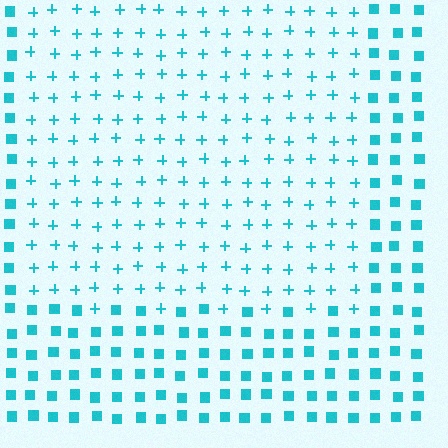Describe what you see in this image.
The image is filled with small cyan elements arranged in a uniform grid. A rectangle-shaped region contains plus signs, while the surrounding area contains squares. The boundary is defined purely by the change in element shape.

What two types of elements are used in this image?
The image uses plus signs inside the rectangle region and squares outside it.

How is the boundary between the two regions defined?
The boundary is defined by a change in element shape: plus signs inside vs. squares outside. All elements share the same color and spacing.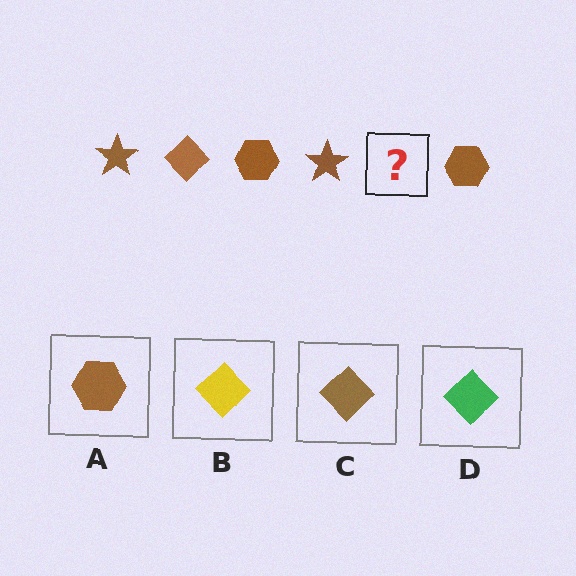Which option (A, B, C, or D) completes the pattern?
C.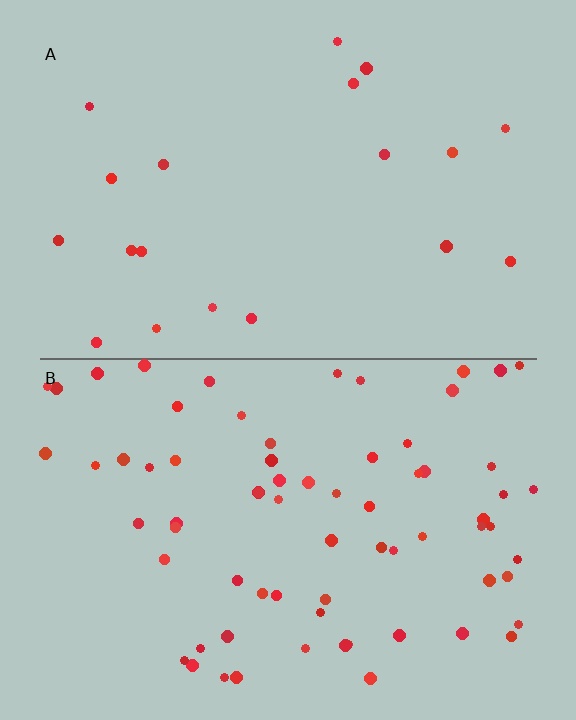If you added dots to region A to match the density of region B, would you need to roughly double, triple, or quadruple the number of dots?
Approximately quadruple.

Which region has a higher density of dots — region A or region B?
B (the bottom).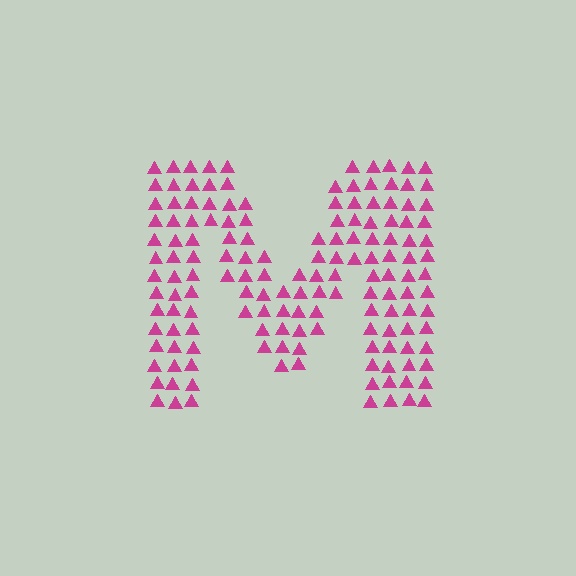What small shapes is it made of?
It is made of small triangles.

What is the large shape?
The large shape is the letter M.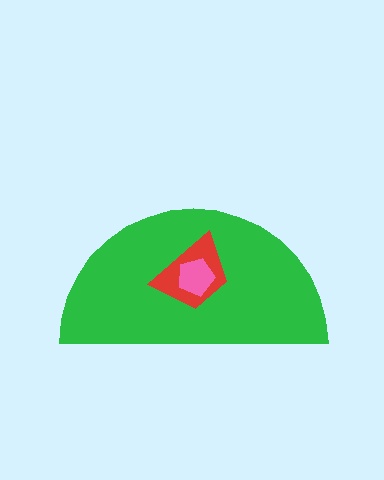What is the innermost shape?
The pink pentagon.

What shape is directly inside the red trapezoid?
The pink pentagon.